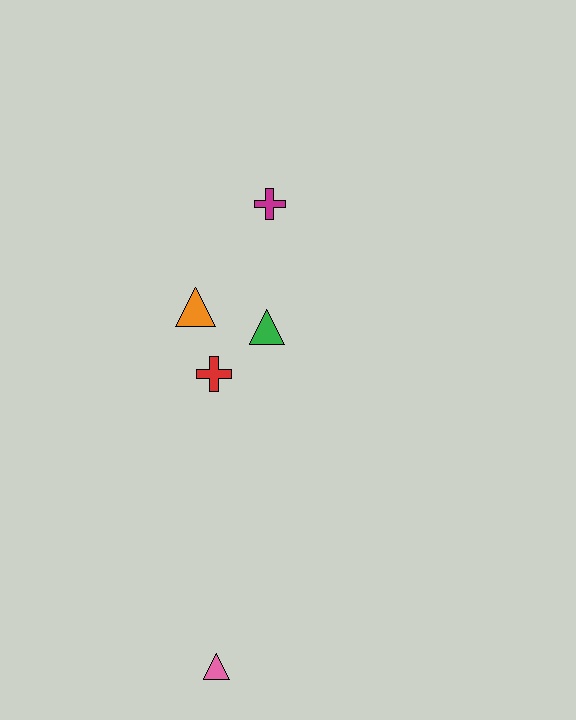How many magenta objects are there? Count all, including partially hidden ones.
There is 1 magenta object.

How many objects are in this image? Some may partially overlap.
There are 5 objects.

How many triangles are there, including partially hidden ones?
There are 3 triangles.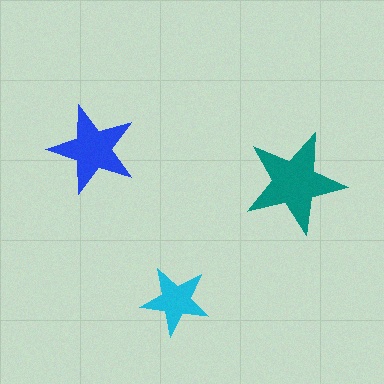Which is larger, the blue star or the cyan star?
The blue one.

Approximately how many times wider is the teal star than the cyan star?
About 1.5 times wider.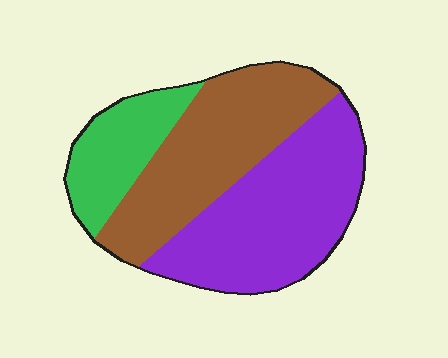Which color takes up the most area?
Purple, at roughly 45%.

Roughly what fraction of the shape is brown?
Brown takes up about three eighths (3/8) of the shape.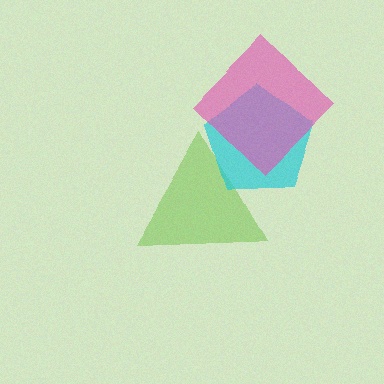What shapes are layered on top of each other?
The layered shapes are: a lime triangle, a cyan pentagon, a pink diamond.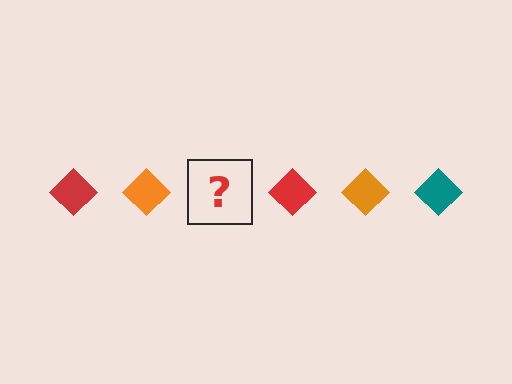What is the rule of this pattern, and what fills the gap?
The rule is that the pattern cycles through red, orange, teal diamonds. The gap should be filled with a teal diamond.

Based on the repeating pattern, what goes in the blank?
The blank should be a teal diamond.